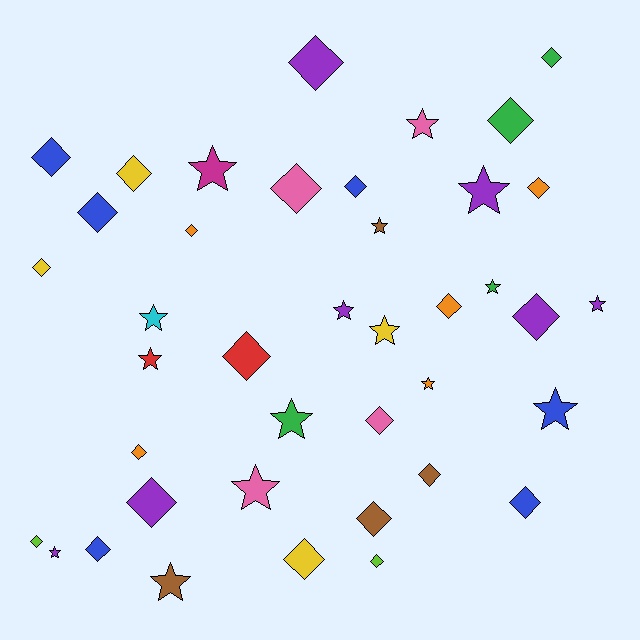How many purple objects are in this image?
There are 7 purple objects.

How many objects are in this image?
There are 40 objects.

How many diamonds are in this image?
There are 24 diamonds.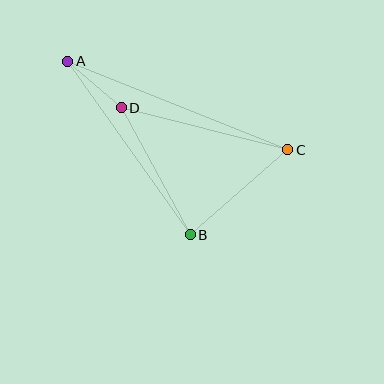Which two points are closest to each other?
Points A and D are closest to each other.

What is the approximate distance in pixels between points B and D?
The distance between B and D is approximately 145 pixels.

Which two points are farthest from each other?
Points A and C are farthest from each other.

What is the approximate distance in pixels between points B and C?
The distance between B and C is approximately 129 pixels.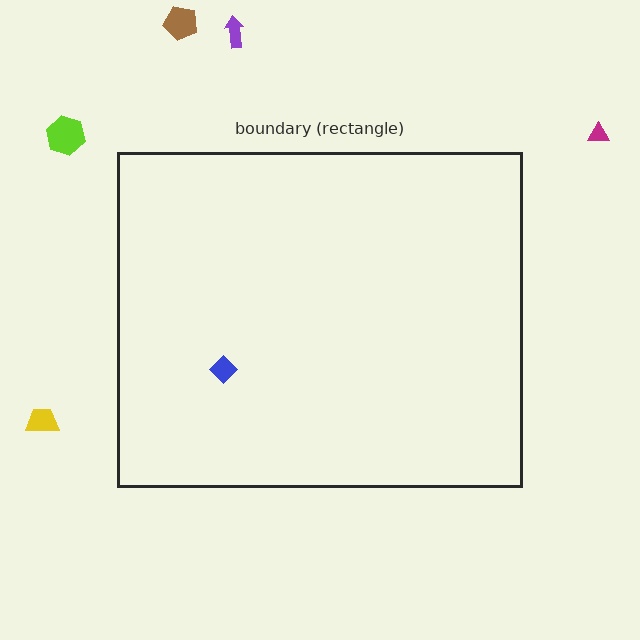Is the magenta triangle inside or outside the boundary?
Outside.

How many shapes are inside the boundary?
1 inside, 5 outside.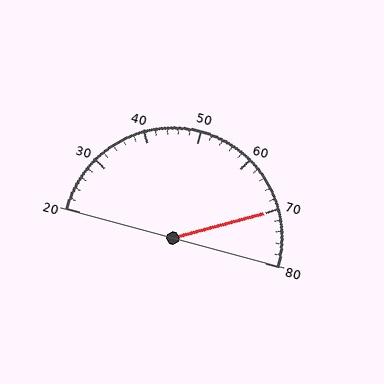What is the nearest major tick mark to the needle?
The nearest major tick mark is 70.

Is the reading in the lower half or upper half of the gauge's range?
The reading is in the upper half of the range (20 to 80).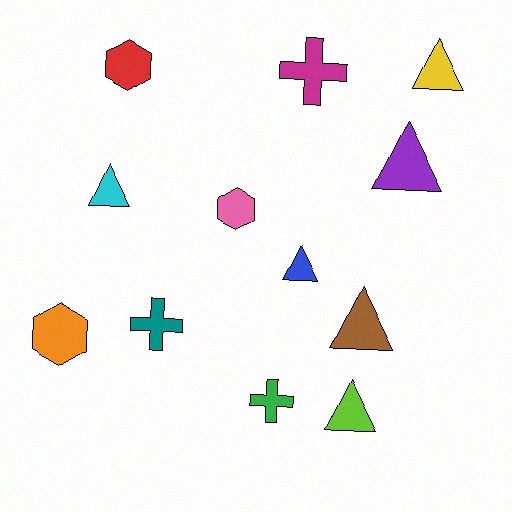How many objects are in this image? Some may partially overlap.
There are 12 objects.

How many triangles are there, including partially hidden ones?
There are 6 triangles.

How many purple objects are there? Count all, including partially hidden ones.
There is 1 purple object.